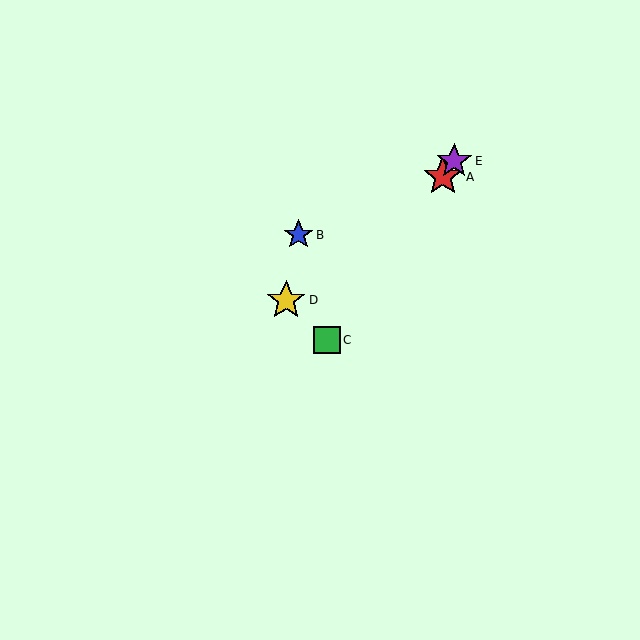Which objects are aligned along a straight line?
Objects A, C, E are aligned along a straight line.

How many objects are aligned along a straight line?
3 objects (A, C, E) are aligned along a straight line.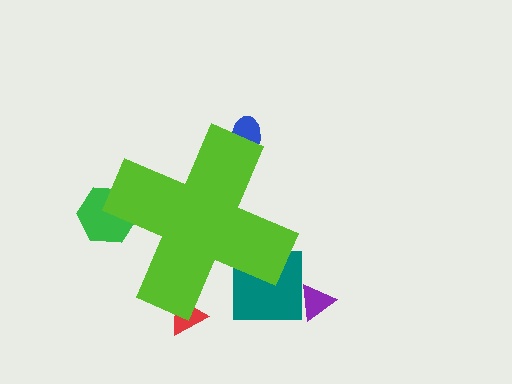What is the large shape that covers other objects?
A lime cross.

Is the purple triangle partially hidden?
No, the purple triangle is fully visible.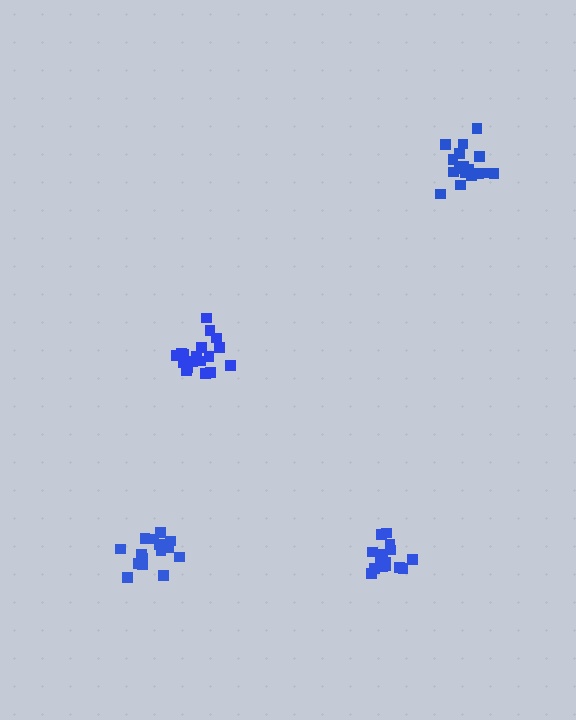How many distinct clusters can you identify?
There are 4 distinct clusters.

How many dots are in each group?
Group 1: 17 dots, Group 2: 15 dots, Group 3: 18 dots, Group 4: 17 dots (67 total).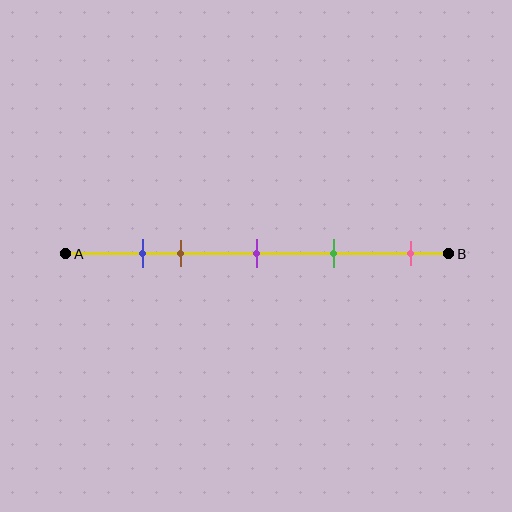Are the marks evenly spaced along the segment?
No, the marks are not evenly spaced.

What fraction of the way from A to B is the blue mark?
The blue mark is approximately 20% (0.2) of the way from A to B.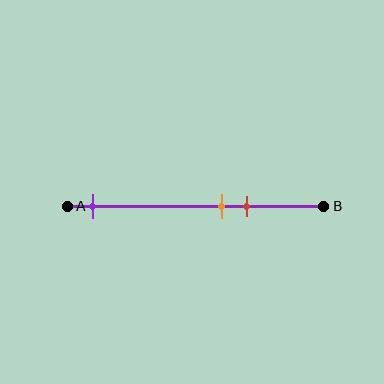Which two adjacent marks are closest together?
The orange and red marks are the closest adjacent pair.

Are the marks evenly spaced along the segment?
No, the marks are not evenly spaced.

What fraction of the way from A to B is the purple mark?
The purple mark is approximately 10% (0.1) of the way from A to B.